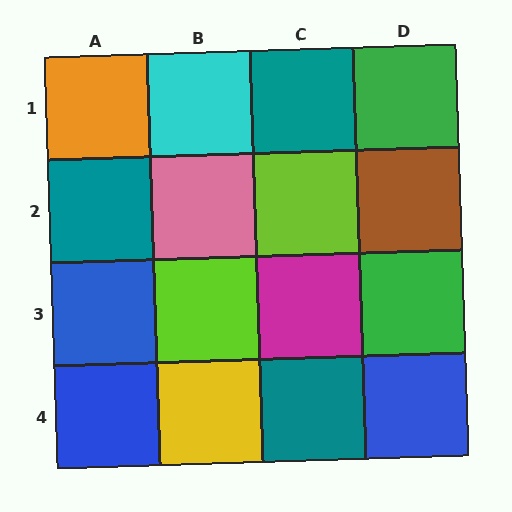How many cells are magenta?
1 cell is magenta.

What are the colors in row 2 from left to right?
Teal, pink, lime, brown.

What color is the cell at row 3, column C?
Magenta.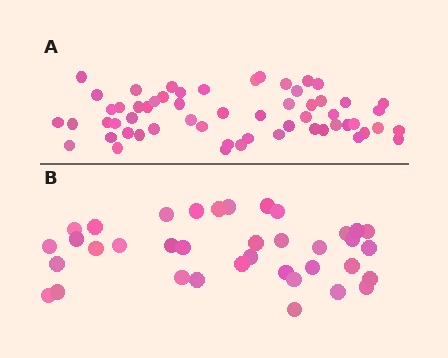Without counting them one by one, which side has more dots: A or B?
Region A (the top region) has more dots.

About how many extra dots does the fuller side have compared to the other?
Region A has approximately 20 more dots than region B.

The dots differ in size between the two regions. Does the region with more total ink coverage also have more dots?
No. Region B has more total ink coverage because its dots are larger, but region A actually contains more individual dots. Total area can be misleading — the number of items is what matters here.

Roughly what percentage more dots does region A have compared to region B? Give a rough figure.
About 55% more.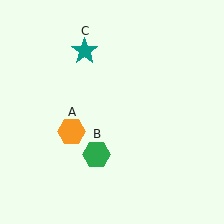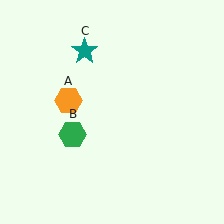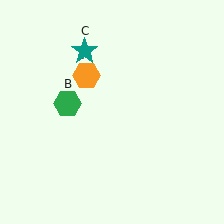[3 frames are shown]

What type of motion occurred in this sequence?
The orange hexagon (object A), green hexagon (object B) rotated clockwise around the center of the scene.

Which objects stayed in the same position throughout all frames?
Teal star (object C) remained stationary.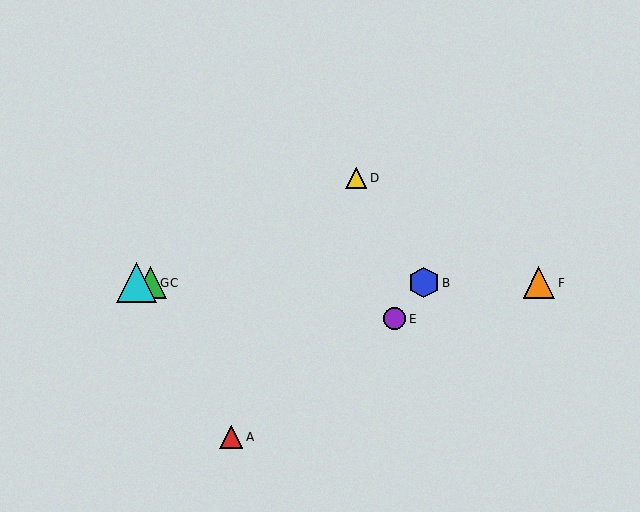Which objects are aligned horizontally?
Objects B, C, F, G are aligned horizontally.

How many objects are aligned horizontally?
4 objects (B, C, F, G) are aligned horizontally.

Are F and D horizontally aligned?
No, F is at y≈283 and D is at y≈178.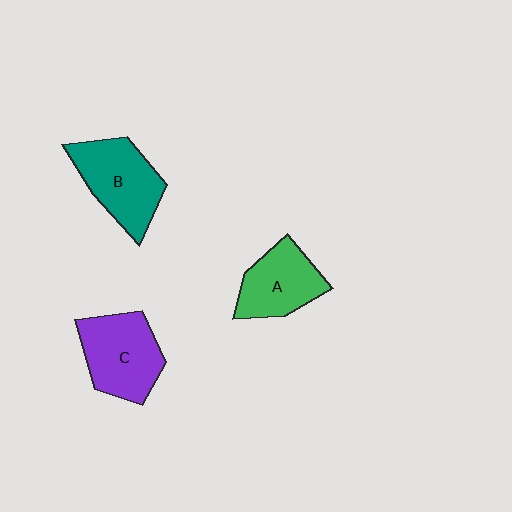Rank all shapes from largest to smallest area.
From largest to smallest: B (teal), C (purple), A (green).